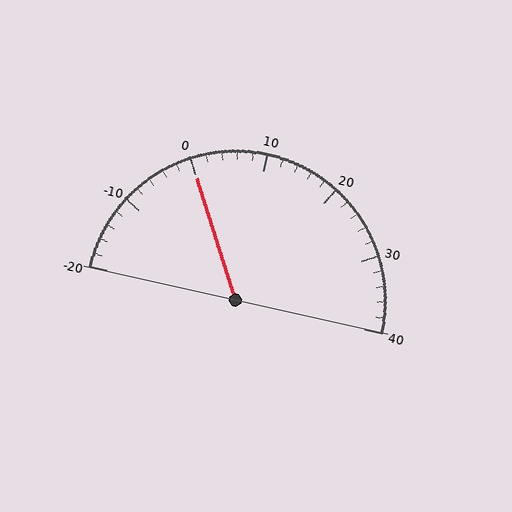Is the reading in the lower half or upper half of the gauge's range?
The reading is in the lower half of the range (-20 to 40).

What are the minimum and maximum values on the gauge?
The gauge ranges from -20 to 40.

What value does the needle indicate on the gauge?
The needle indicates approximately 0.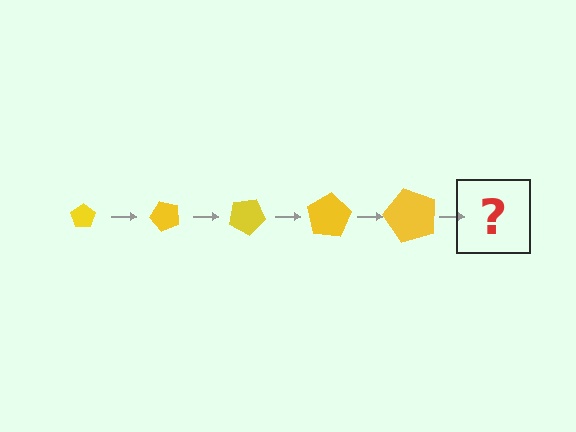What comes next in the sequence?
The next element should be a pentagon, larger than the previous one and rotated 250 degrees from the start.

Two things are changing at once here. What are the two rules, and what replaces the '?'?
The two rules are that the pentagon grows larger each step and it rotates 50 degrees each step. The '?' should be a pentagon, larger than the previous one and rotated 250 degrees from the start.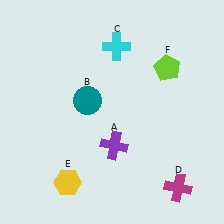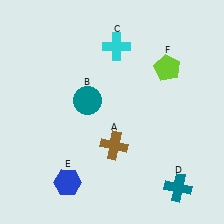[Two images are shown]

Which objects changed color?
A changed from purple to brown. D changed from magenta to teal. E changed from yellow to blue.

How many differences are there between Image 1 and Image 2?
There are 3 differences between the two images.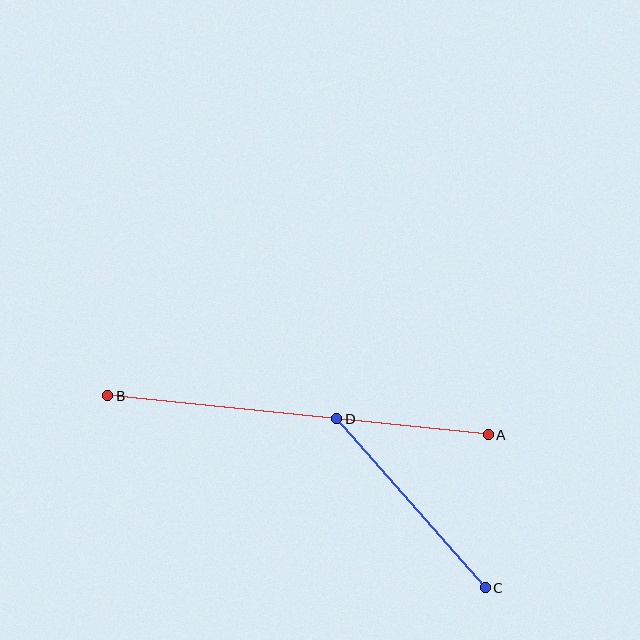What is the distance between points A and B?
The distance is approximately 383 pixels.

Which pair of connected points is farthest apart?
Points A and B are farthest apart.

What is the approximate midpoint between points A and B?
The midpoint is at approximately (298, 415) pixels.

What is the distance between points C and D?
The distance is approximately 225 pixels.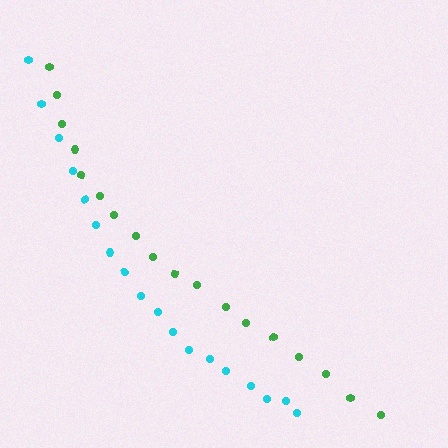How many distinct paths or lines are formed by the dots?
There are 2 distinct paths.